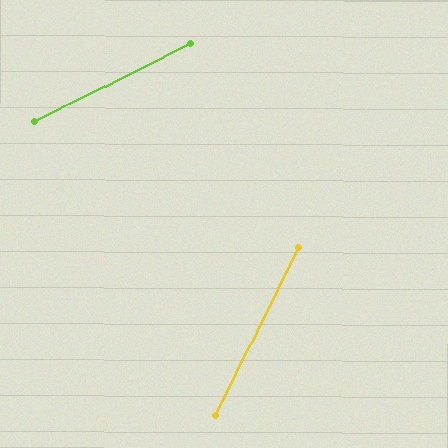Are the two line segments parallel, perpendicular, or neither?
Neither parallel nor perpendicular — they differ by about 37°.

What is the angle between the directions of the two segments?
Approximately 37 degrees.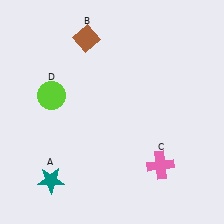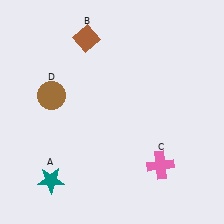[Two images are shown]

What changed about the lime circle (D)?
In Image 1, D is lime. In Image 2, it changed to brown.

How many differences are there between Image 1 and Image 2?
There is 1 difference between the two images.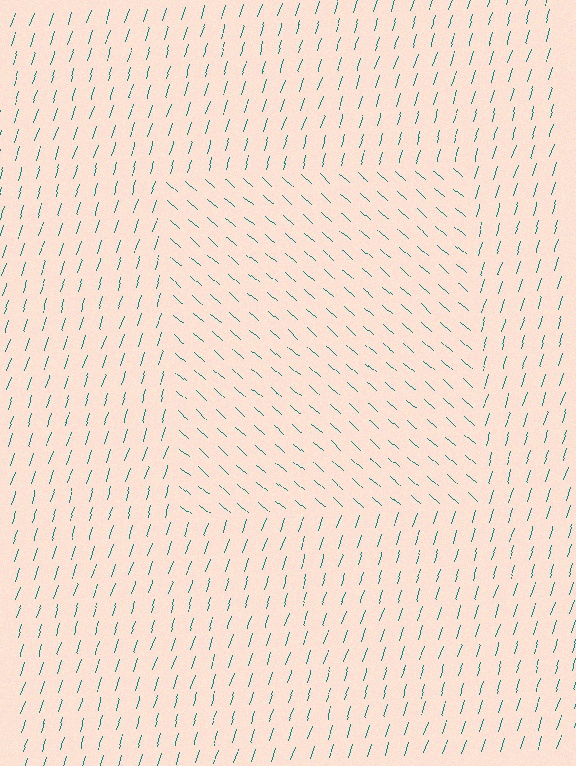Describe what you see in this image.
The image is filled with small teal line segments. A rectangle region in the image has lines oriented differently from the surrounding lines, creating a visible texture boundary.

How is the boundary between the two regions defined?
The boundary is defined purely by a change in line orientation (approximately 66 degrees difference). All lines are the same color and thickness.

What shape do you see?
I see a rectangle.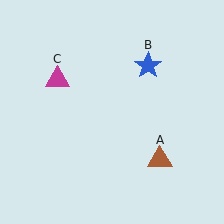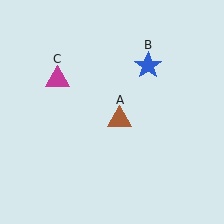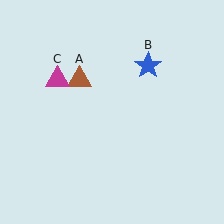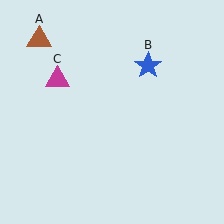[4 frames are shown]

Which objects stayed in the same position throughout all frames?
Blue star (object B) and magenta triangle (object C) remained stationary.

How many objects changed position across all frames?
1 object changed position: brown triangle (object A).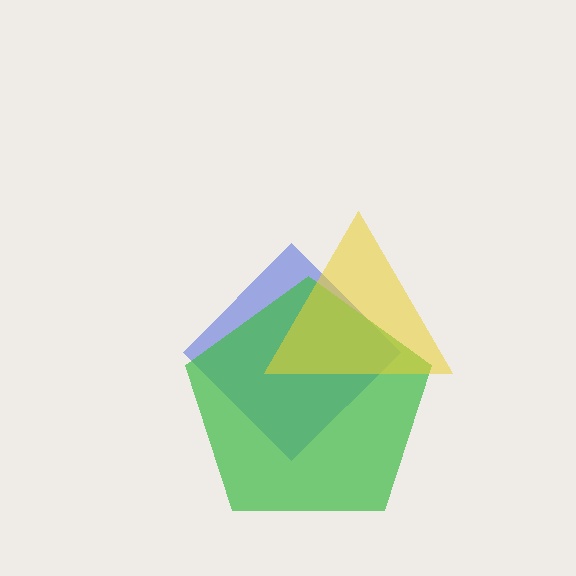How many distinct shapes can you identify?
There are 3 distinct shapes: a blue diamond, a green pentagon, a yellow triangle.